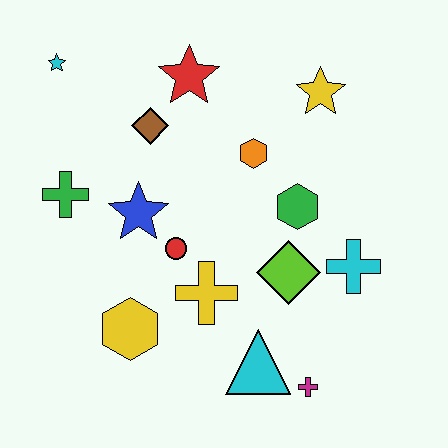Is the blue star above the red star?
No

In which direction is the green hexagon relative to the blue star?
The green hexagon is to the right of the blue star.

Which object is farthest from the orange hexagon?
The magenta cross is farthest from the orange hexagon.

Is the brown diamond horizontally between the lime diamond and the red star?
No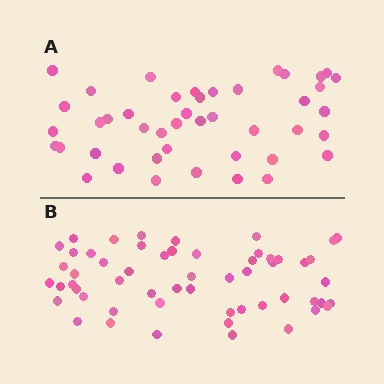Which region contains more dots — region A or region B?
Region B (the bottom region) has more dots.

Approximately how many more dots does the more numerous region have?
Region B has roughly 12 or so more dots than region A.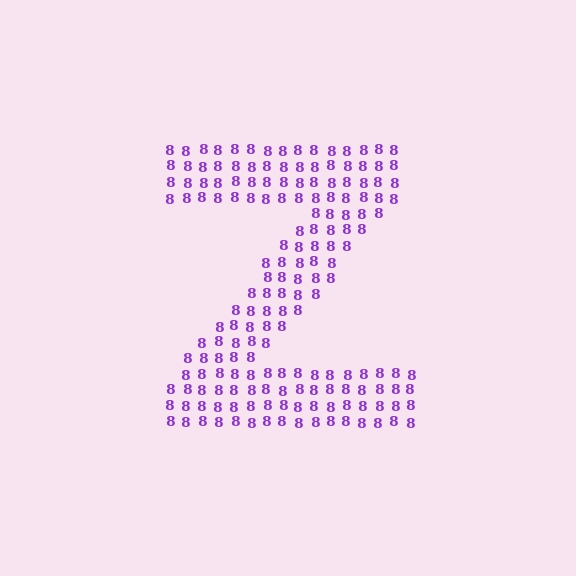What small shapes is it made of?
It is made of small digit 8's.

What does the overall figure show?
The overall figure shows the letter Z.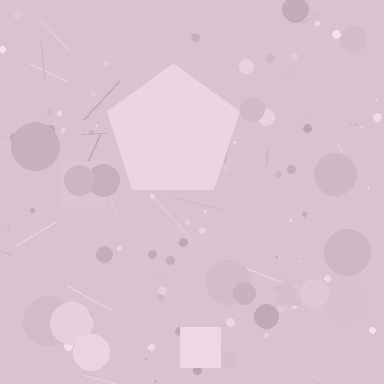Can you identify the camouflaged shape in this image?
The camouflaged shape is a pentagon.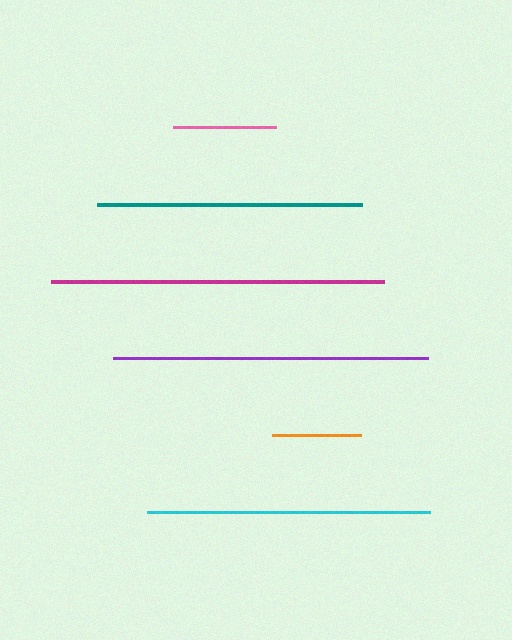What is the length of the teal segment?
The teal segment is approximately 265 pixels long.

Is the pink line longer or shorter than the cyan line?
The cyan line is longer than the pink line.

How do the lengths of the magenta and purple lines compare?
The magenta and purple lines are approximately the same length.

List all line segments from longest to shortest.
From longest to shortest: magenta, purple, cyan, teal, pink, orange.